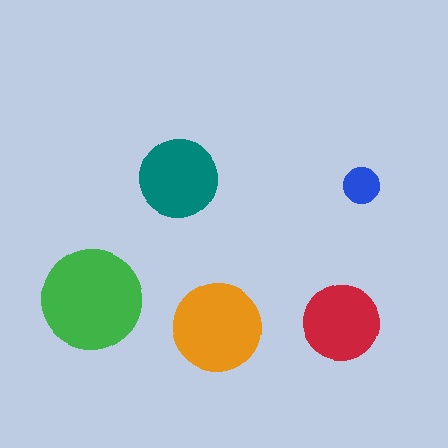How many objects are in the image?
There are 5 objects in the image.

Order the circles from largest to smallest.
the green one, the orange one, the teal one, the red one, the blue one.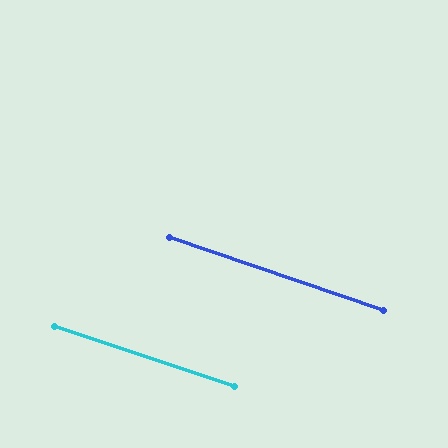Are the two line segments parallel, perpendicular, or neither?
Parallel — their directions differ by only 0.4°.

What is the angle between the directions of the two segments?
Approximately 0 degrees.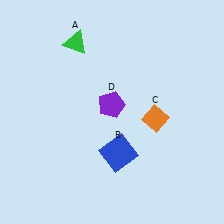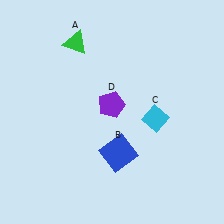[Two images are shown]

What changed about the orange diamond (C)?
In Image 1, C is orange. In Image 2, it changed to cyan.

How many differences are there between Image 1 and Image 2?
There is 1 difference between the two images.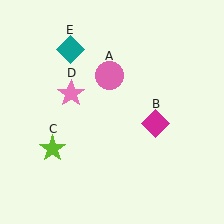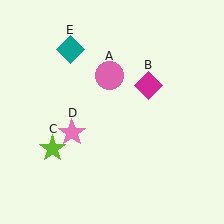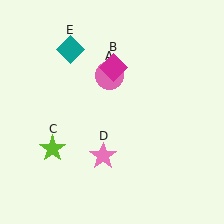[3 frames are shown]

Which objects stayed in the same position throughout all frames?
Pink circle (object A) and lime star (object C) and teal diamond (object E) remained stationary.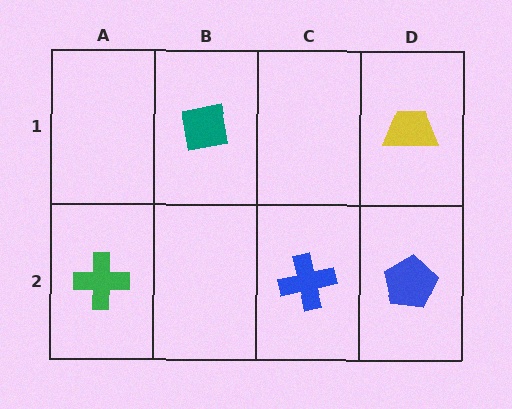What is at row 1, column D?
A yellow trapezoid.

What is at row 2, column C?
A blue cross.